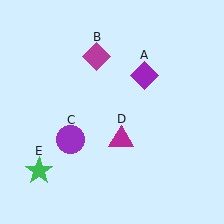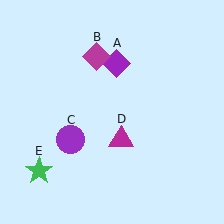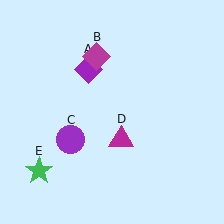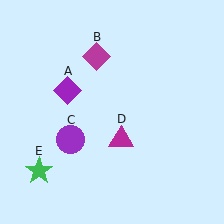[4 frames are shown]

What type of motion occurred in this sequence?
The purple diamond (object A) rotated counterclockwise around the center of the scene.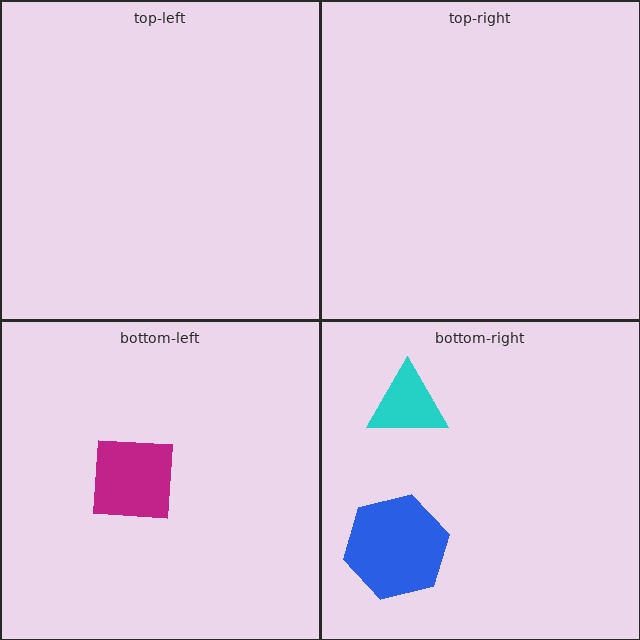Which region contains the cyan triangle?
The bottom-right region.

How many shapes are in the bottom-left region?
1.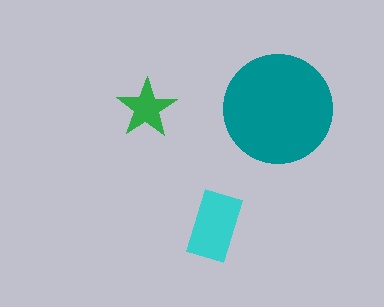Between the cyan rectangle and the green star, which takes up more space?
The cyan rectangle.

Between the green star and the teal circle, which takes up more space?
The teal circle.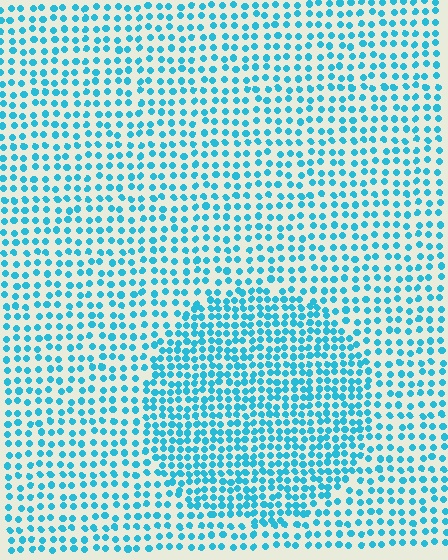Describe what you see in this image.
The image contains small cyan elements arranged at two different densities. A circle-shaped region is visible where the elements are more densely packed than the surrounding area.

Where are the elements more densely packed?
The elements are more densely packed inside the circle boundary.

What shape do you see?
I see a circle.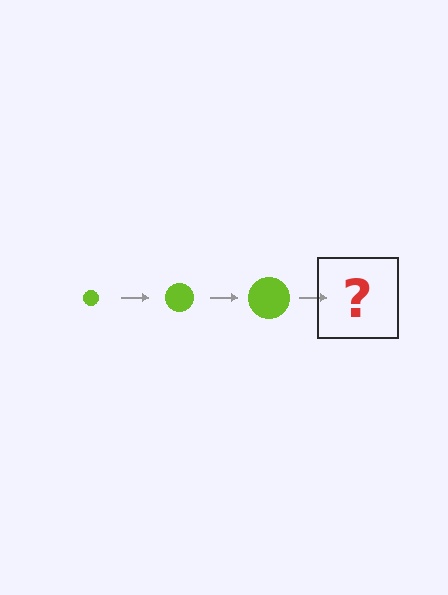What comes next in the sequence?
The next element should be a lime circle, larger than the previous one.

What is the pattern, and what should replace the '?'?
The pattern is that the circle gets progressively larger each step. The '?' should be a lime circle, larger than the previous one.